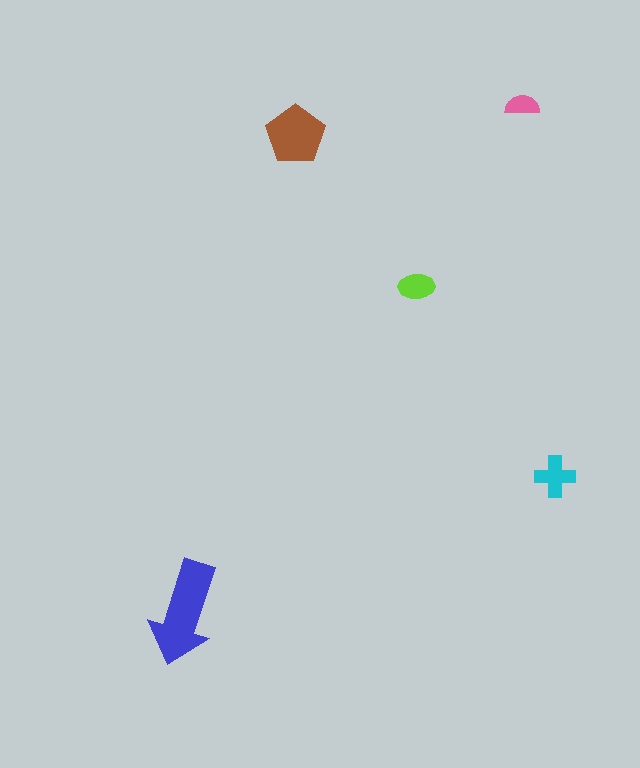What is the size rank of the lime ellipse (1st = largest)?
4th.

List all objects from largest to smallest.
The blue arrow, the brown pentagon, the cyan cross, the lime ellipse, the pink semicircle.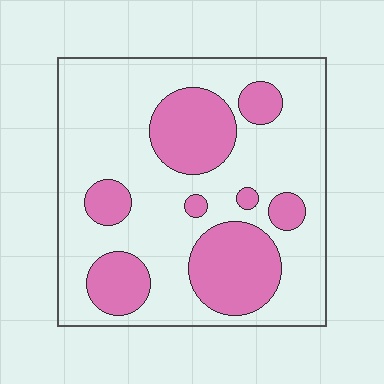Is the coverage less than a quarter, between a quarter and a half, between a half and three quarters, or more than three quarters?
Between a quarter and a half.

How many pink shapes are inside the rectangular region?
8.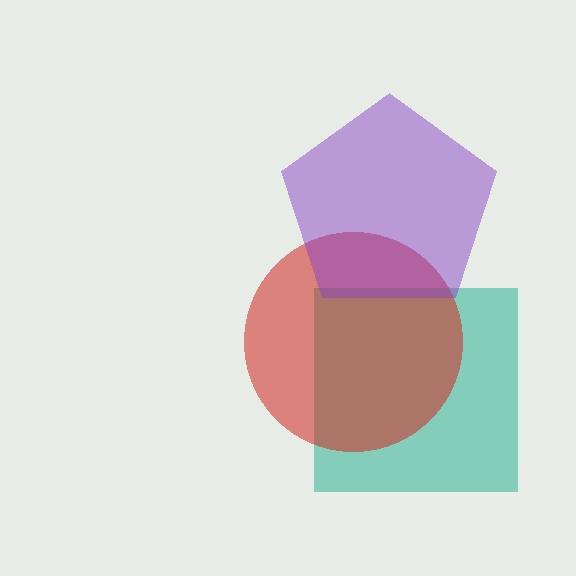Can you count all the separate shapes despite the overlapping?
Yes, there are 3 separate shapes.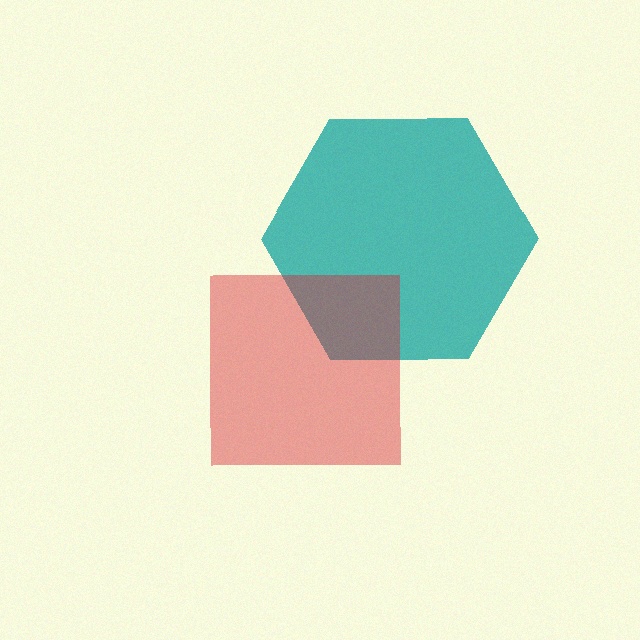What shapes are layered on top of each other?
The layered shapes are: a teal hexagon, a red square.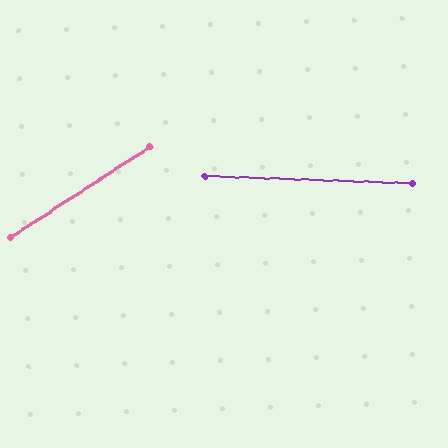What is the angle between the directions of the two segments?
Approximately 35 degrees.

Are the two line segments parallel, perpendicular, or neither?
Neither parallel nor perpendicular — they differ by about 35°.